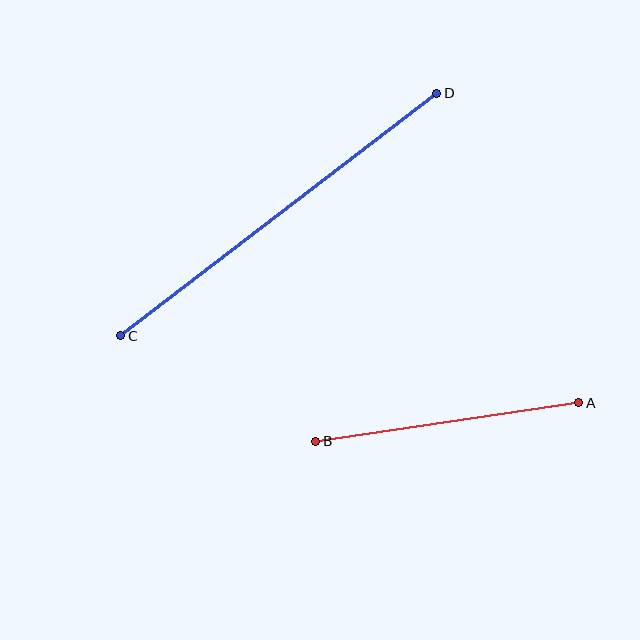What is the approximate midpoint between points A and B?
The midpoint is at approximately (447, 422) pixels.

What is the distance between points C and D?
The distance is approximately 398 pixels.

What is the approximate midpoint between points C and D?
The midpoint is at approximately (279, 214) pixels.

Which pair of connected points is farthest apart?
Points C and D are farthest apart.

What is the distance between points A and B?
The distance is approximately 266 pixels.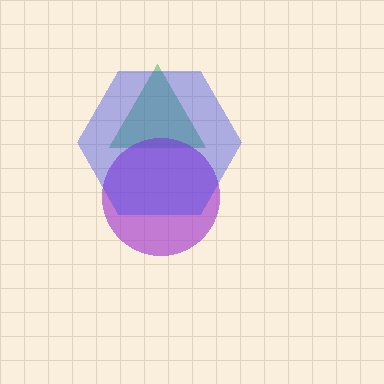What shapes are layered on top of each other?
The layered shapes are: a green triangle, a purple circle, a blue hexagon.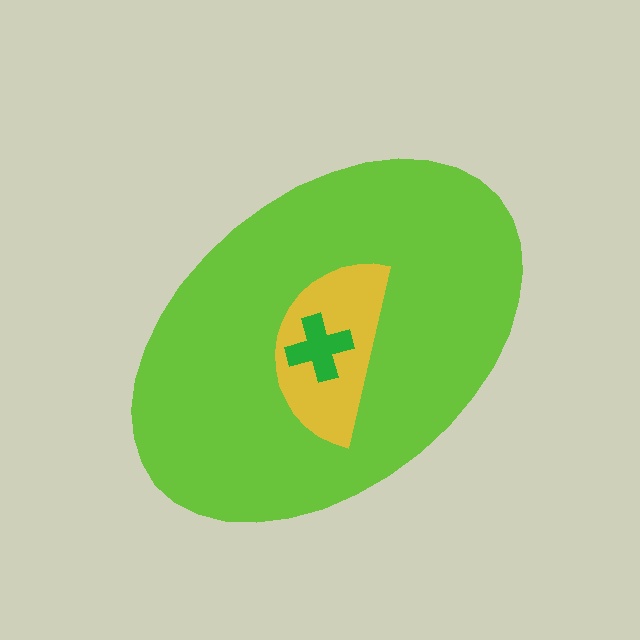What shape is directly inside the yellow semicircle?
The green cross.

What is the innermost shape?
The green cross.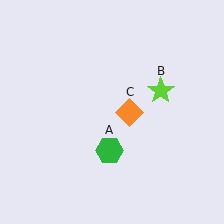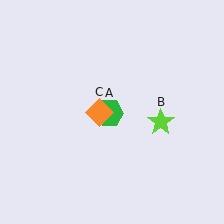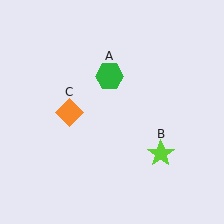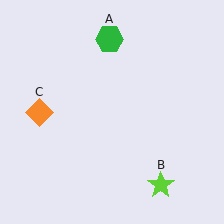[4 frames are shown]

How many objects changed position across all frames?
3 objects changed position: green hexagon (object A), lime star (object B), orange diamond (object C).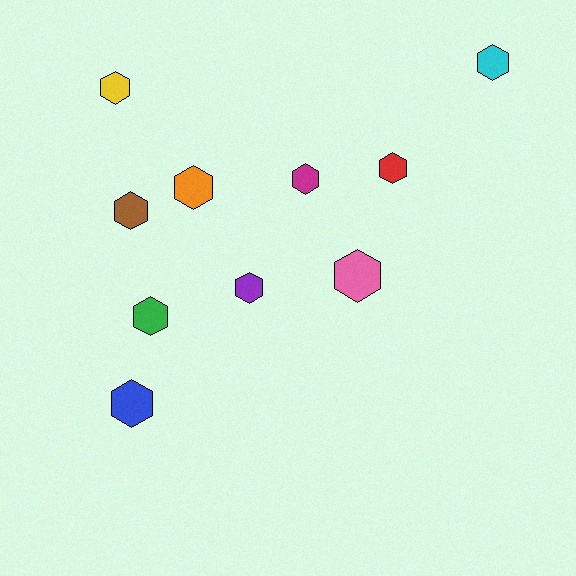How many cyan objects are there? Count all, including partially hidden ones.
There is 1 cyan object.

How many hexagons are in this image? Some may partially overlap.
There are 10 hexagons.